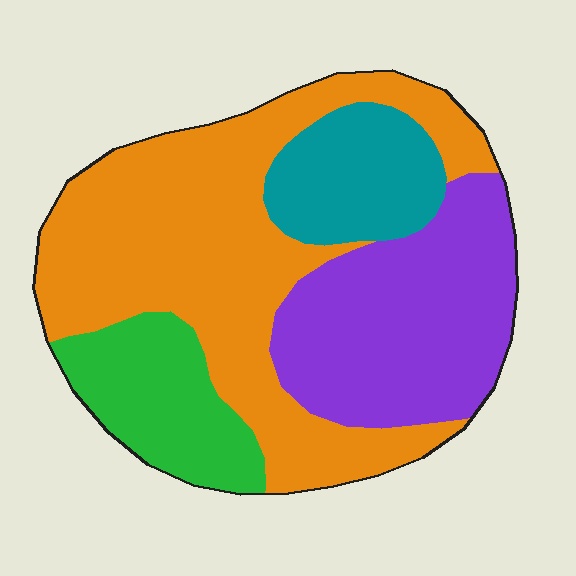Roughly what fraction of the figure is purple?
Purple covers 28% of the figure.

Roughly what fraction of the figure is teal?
Teal covers 13% of the figure.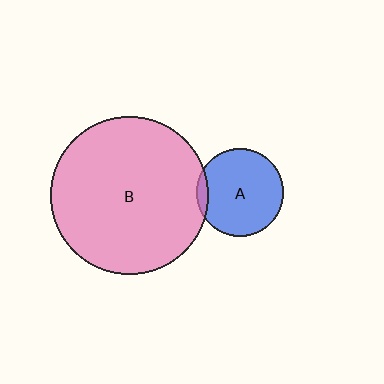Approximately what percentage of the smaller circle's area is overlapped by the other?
Approximately 5%.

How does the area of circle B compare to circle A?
Approximately 3.3 times.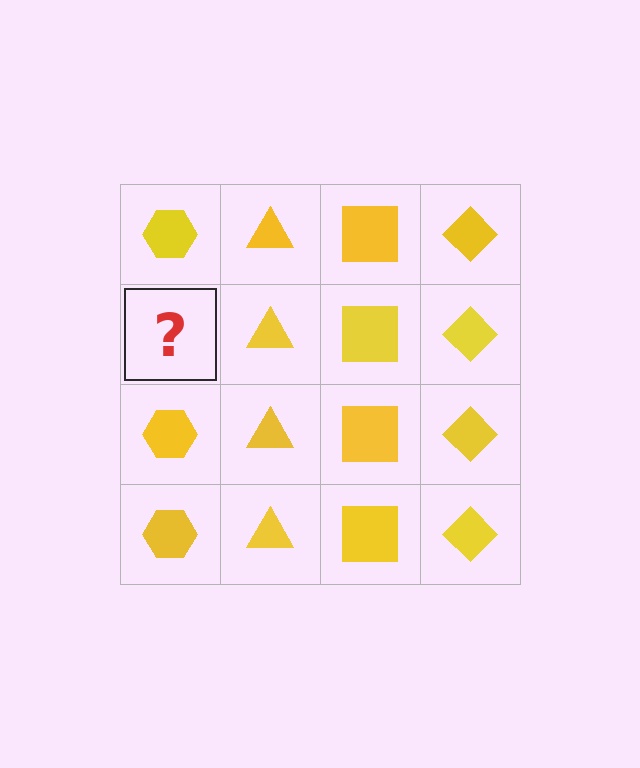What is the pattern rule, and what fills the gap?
The rule is that each column has a consistent shape. The gap should be filled with a yellow hexagon.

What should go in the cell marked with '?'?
The missing cell should contain a yellow hexagon.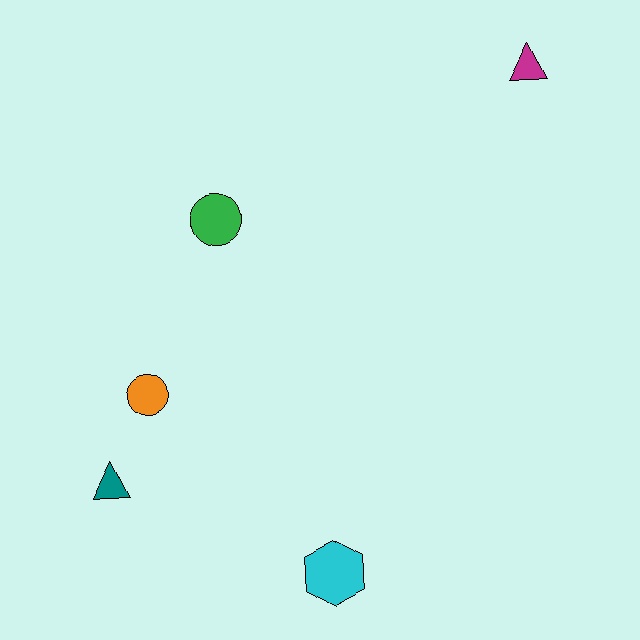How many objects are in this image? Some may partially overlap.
There are 5 objects.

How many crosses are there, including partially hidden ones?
There are no crosses.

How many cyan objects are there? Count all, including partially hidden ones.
There is 1 cyan object.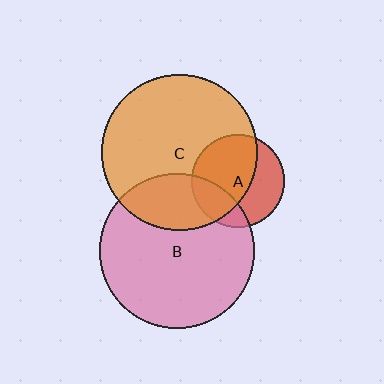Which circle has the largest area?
Circle C (orange).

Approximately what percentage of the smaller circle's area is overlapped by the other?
Approximately 25%.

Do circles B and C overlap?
Yes.